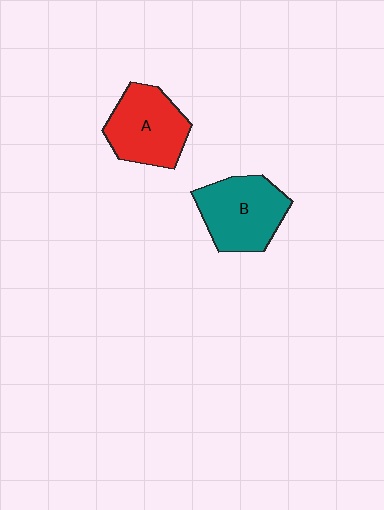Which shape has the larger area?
Shape B (teal).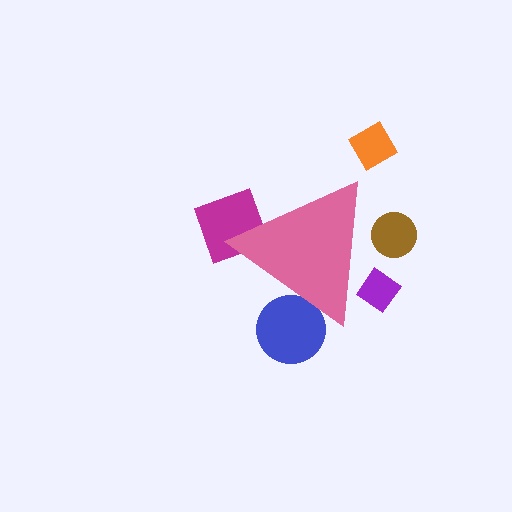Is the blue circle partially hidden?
Yes, the blue circle is partially hidden behind the pink triangle.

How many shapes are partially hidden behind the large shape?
4 shapes are partially hidden.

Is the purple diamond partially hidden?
Yes, the purple diamond is partially hidden behind the pink triangle.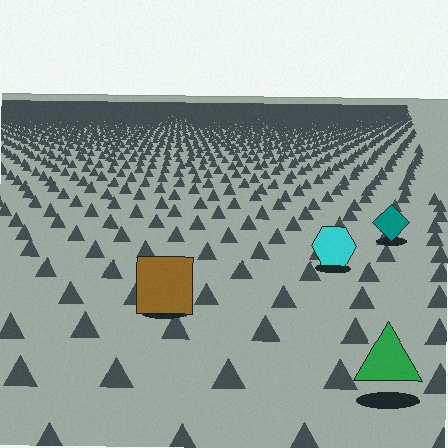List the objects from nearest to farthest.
From nearest to farthest: the green triangle, the brown square, the cyan hexagon, the teal diamond.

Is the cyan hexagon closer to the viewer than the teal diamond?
Yes. The cyan hexagon is closer — you can tell from the texture gradient: the ground texture is coarser near it.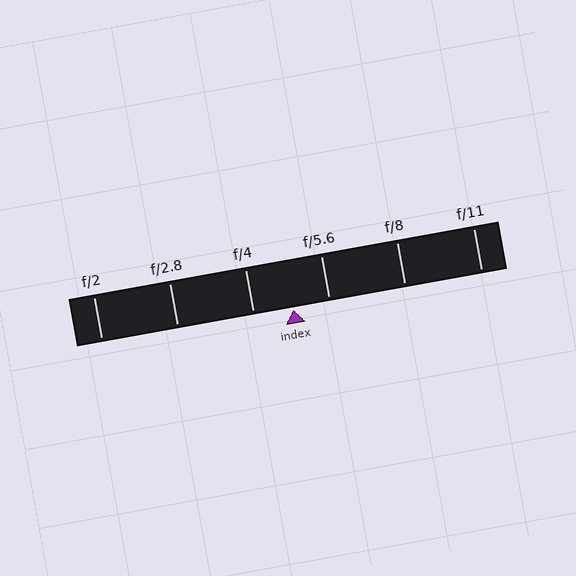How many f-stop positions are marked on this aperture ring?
There are 6 f-stop positions marked.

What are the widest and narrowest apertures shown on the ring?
The widest aperture shown is f/2 and the narrowest is f/11.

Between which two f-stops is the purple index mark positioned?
The index mark is between f/4 and f/5.6.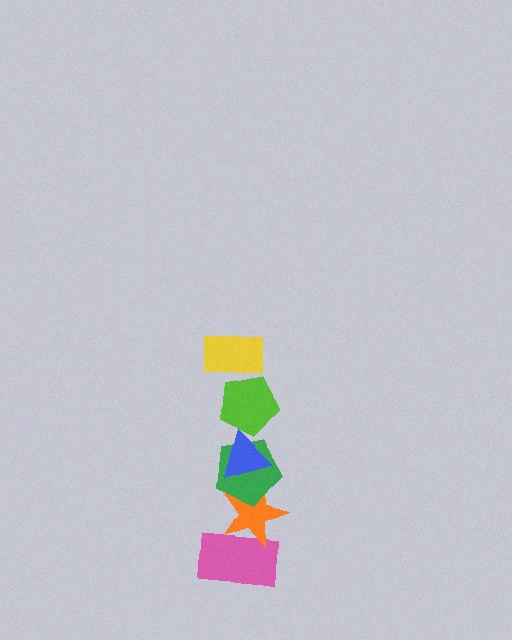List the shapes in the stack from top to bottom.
From top to bottom: the yellow rectangle, the lime pentagon, the blue triangle, the green pentagon, the orange star, the pink rectangle.